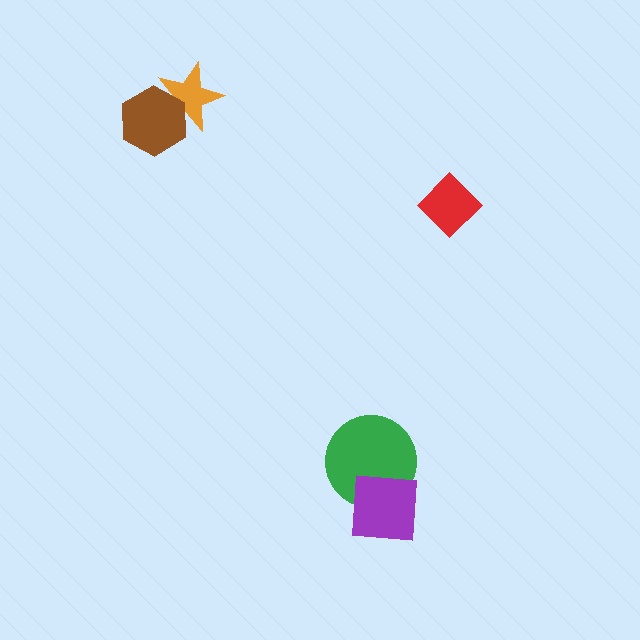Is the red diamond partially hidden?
No, no other shape covers it.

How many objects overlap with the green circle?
1 object overlaps with the green circle.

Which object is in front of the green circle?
The purple square is in front of the green circle.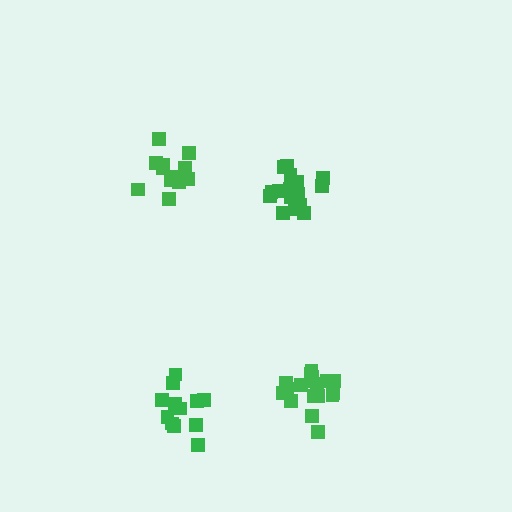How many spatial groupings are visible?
There are 4 spatial groupings.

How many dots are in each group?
Group 1: 18 dots, Group 2: 18 dots, Group 3: 12 dots, Group 4: 14 dots (62 total).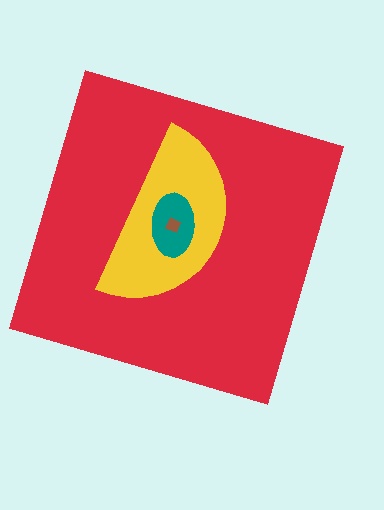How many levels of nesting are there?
4.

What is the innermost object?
The brown diamond.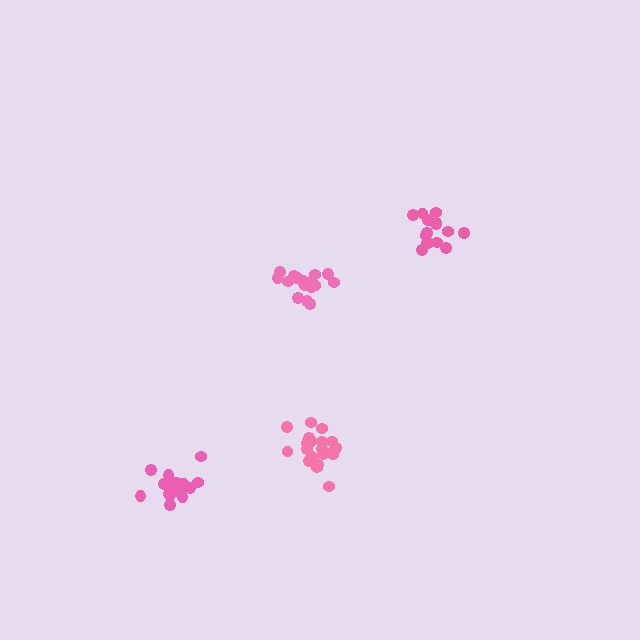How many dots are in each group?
Group 1: 15 dots, Group 2: 19 dots, Group 3: 20 dots, Group 4: 17 dots (71 total).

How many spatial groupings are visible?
There are 4 spatial groupings.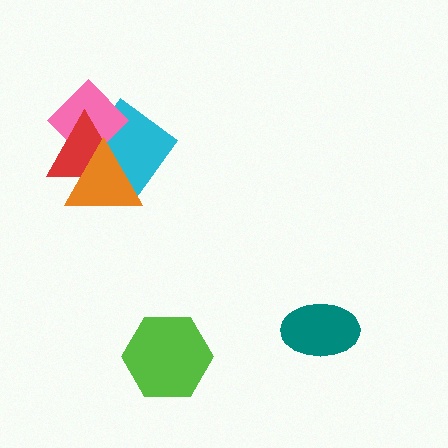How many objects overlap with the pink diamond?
3 objects overlap with the pink diamond.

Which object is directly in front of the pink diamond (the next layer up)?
The red triangle is directly in front of the pink diamond.